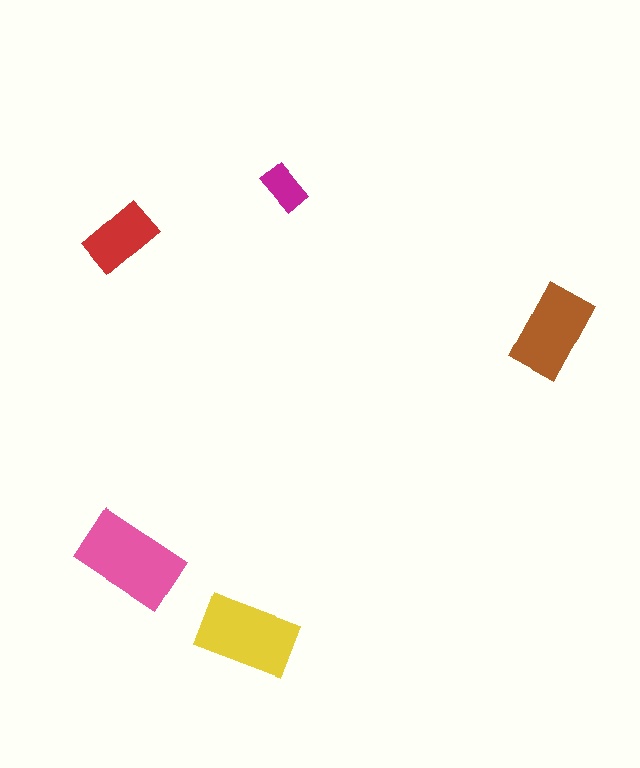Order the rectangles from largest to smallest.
the pink one, the yellow one, the brown one, the red one, the magenta one.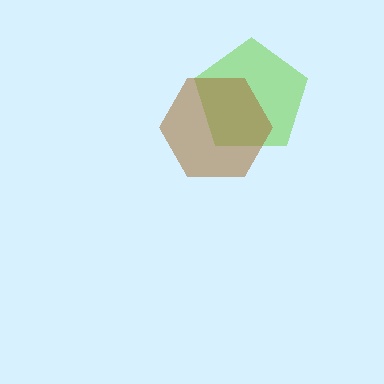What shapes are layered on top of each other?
The layered shapes are: a lime pentagon, a brown hexagon.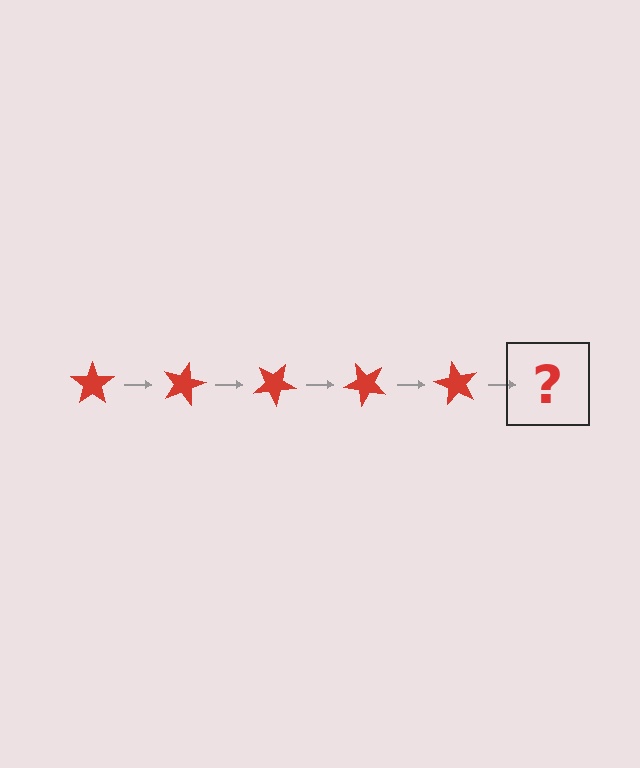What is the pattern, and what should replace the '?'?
The pattern is that the star rotates 15 degrees each step. The '?' should be a red star rotated 75 degrees.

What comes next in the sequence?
The next element should be a red star rotated 75 degrees.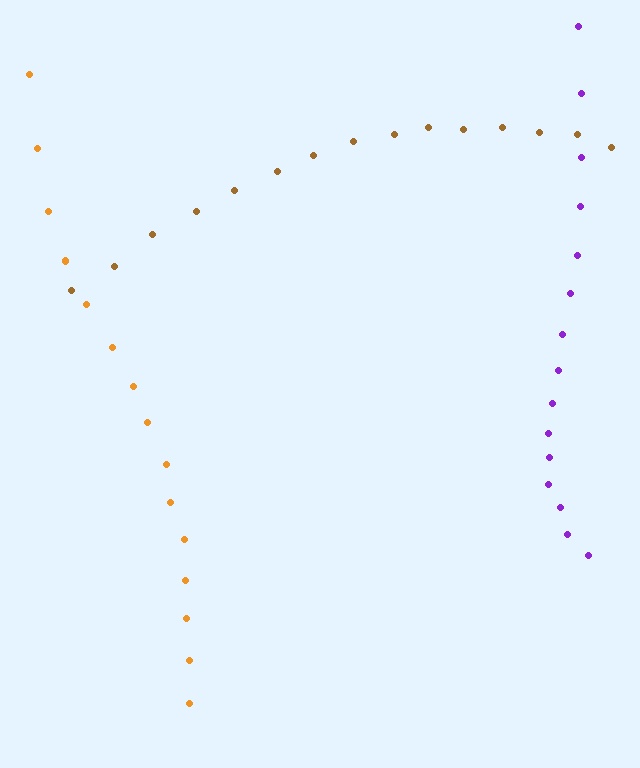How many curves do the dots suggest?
There are 3 distinct paths.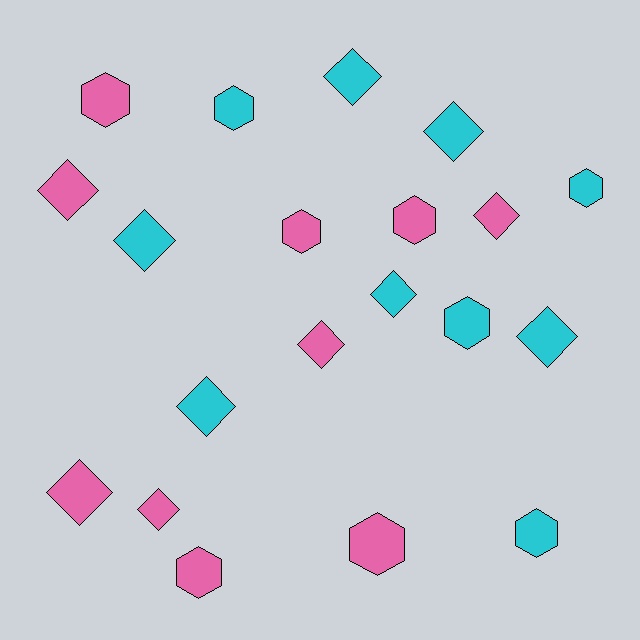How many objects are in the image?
There are 20 objects.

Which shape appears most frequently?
Diamond, with 11 objects.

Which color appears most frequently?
Cyan, with 10 objects.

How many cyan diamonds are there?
There are 6 cyan diamonds.